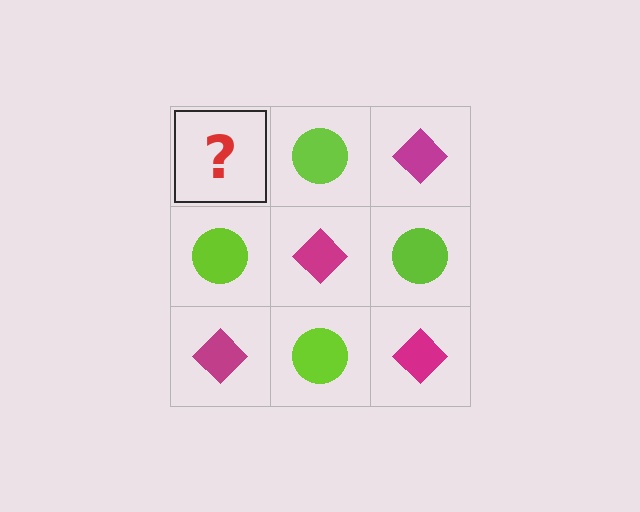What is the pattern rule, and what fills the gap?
The rule is that it alternates magenta diamond and lime circle in a checkerboard pattern. The gap should be filled with a magenta diamond.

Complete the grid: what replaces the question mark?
The question mark should be replaced with a magenta diamond.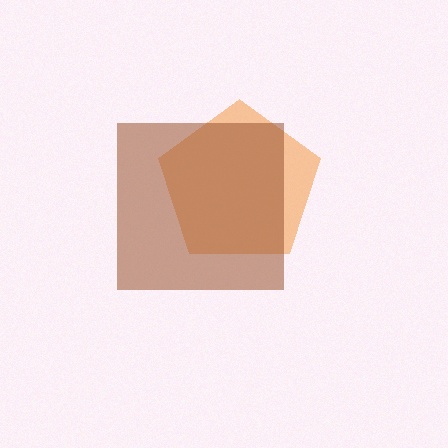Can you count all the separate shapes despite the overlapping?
Yes, there are 2 separate shapes.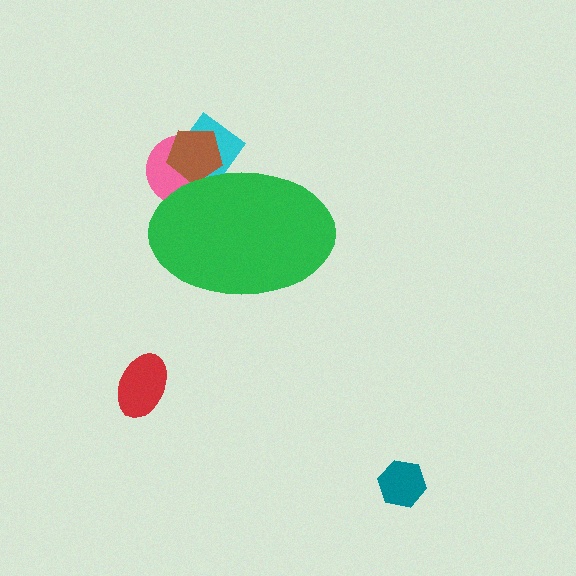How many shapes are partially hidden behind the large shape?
3 shapes are partially hidden.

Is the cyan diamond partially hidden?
Yes, the cyan diamond is partially hidden behind the green ellipse.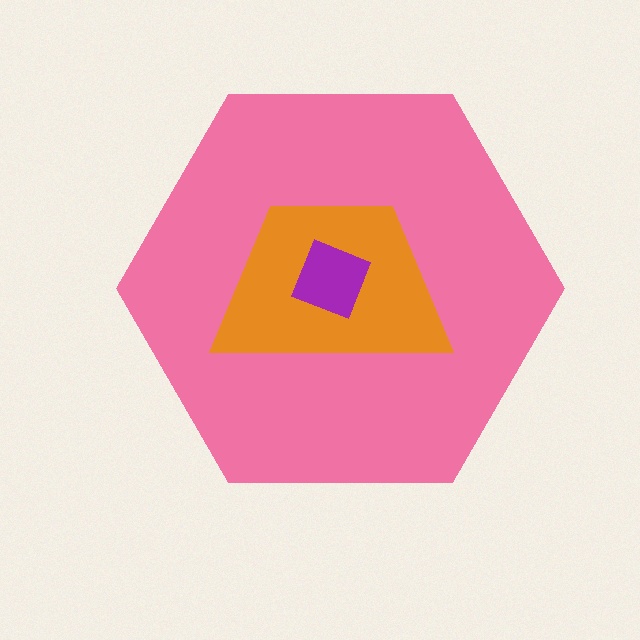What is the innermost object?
The purple square.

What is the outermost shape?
The pink hexagon.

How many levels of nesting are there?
3.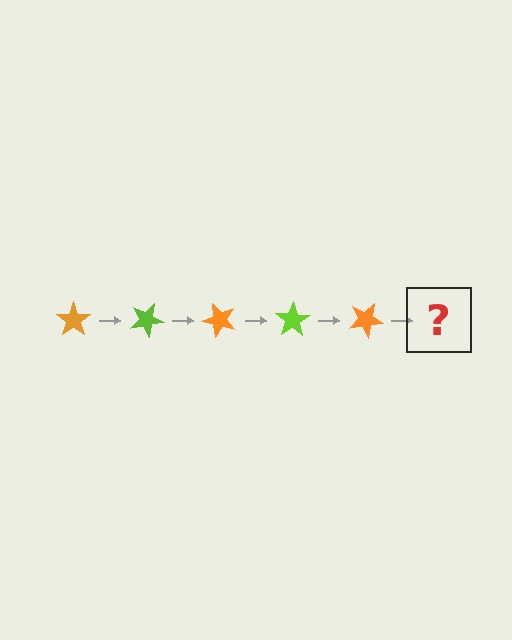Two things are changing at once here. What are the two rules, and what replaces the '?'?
The two rules are that it rotates 25 degrees each step and the color cycles through orange and lime. The '?' should be a lime star, rotated 125 degrees from the start.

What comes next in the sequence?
The next element should be a lime star, rotated 125 degrees from the start.